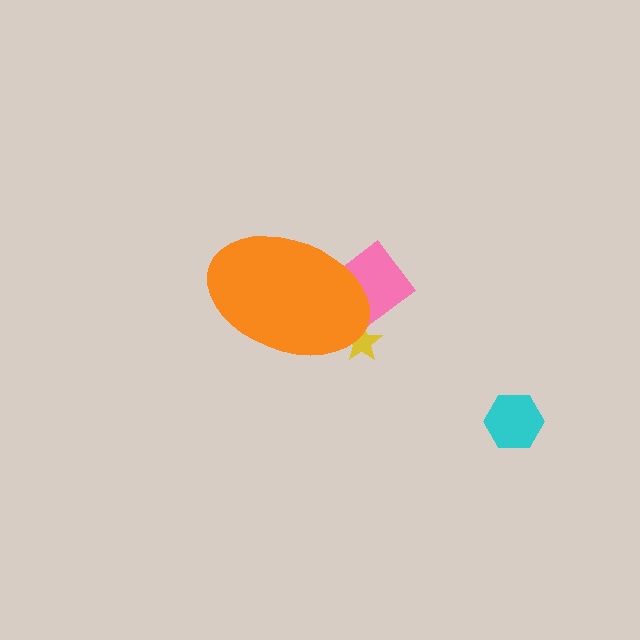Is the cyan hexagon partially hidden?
No, the cyan hexagon is fully visible.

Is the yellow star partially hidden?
Yes, the yellow star is partially hidden behind the orange ellipse.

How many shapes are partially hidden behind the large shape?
2 shapes are partially hidden.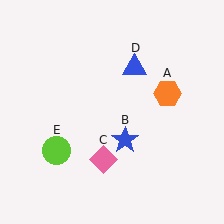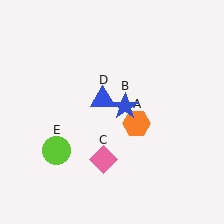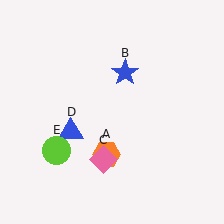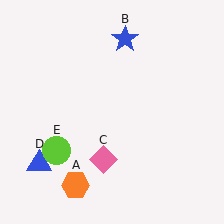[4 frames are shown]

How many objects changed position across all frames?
3 objects changed position: orange hexagon (object A), blue star (object B), blue triangle (object D).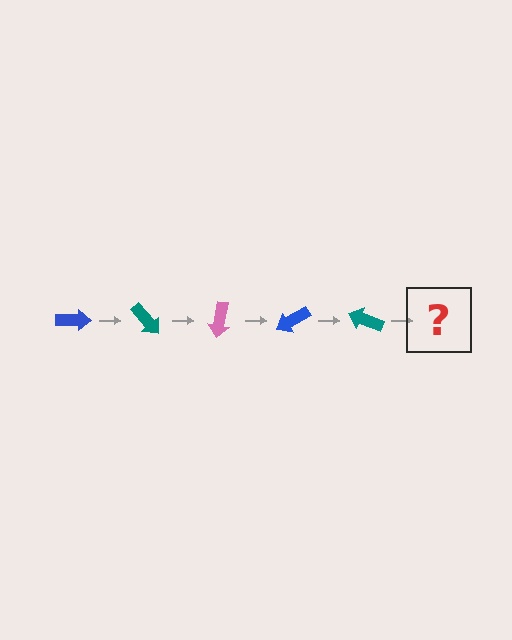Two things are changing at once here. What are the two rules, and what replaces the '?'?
The two rules are that it rotates 50 degrees each step and the color cycles through blue, teal, and pink. The '?' should be a pink arrow, rotated 250 degrees from the start.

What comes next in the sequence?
The next element should be a pink arrow, rotated 250 degrees from the start.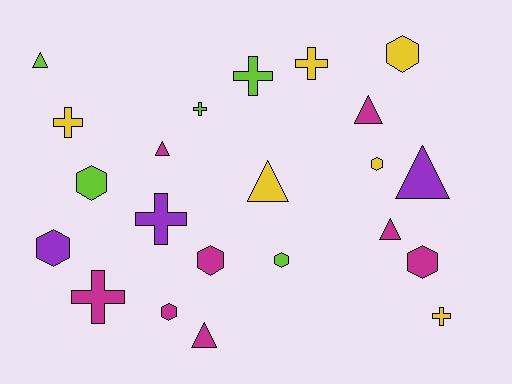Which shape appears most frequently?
Hexagon, with 8 objects.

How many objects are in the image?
There are 22 objects.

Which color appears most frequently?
Magenta, with 8 objects.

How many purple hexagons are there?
There is 1 purple hexagon.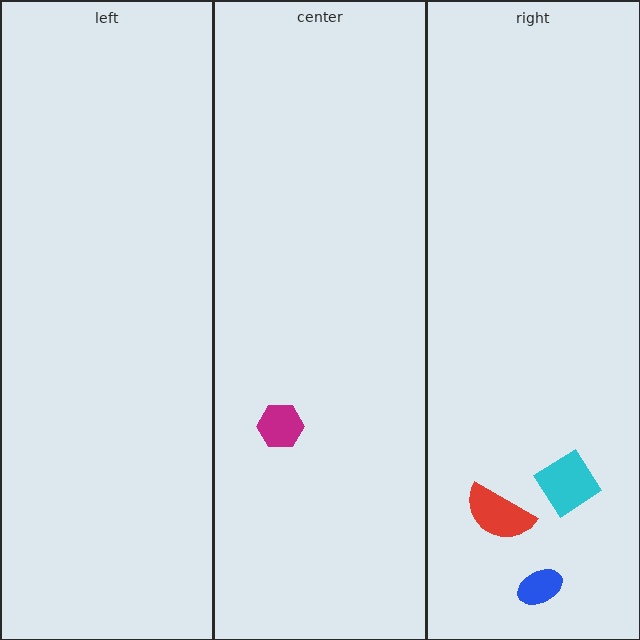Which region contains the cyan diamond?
The right region.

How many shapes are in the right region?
3.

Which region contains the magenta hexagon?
The center region.